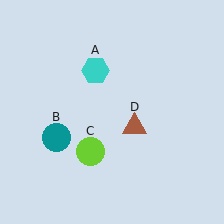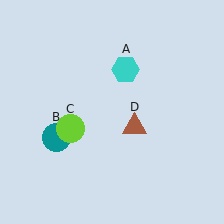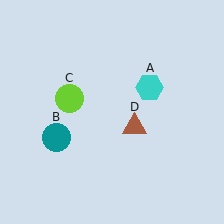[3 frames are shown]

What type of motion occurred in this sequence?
The cyan hexagon (object A), lime circle (object C) rotated clockwise around the center of the scene.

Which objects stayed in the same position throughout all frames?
Teal circle (object B) and brown triangle (object D) remained stationary.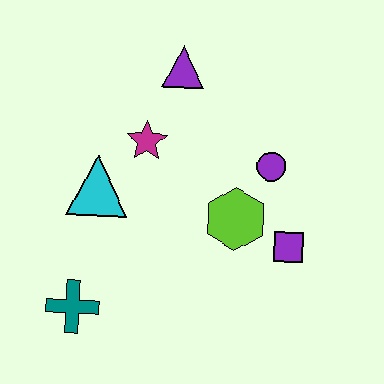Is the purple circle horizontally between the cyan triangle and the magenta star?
No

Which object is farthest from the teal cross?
The purple triangle is farthest from the teal cross.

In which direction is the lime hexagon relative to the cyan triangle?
The lime hexagon is to the right of the cyan triangle.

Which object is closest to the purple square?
The lime hexagon is closest to the purple square.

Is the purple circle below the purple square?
No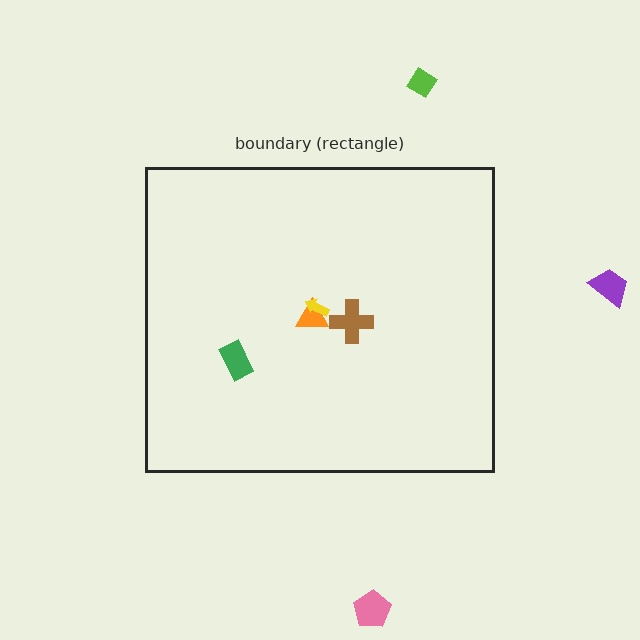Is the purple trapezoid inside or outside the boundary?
Outside.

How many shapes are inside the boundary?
4 inside, 3 outside.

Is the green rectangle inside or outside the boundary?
Inside.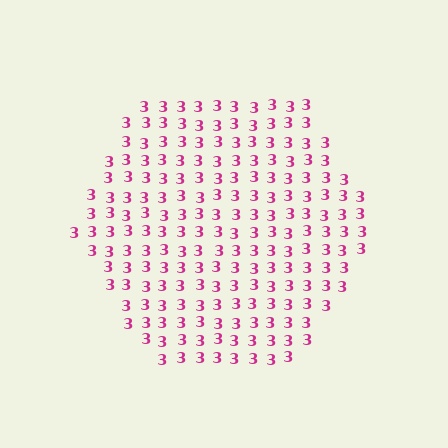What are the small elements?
The small elements are digit 3's.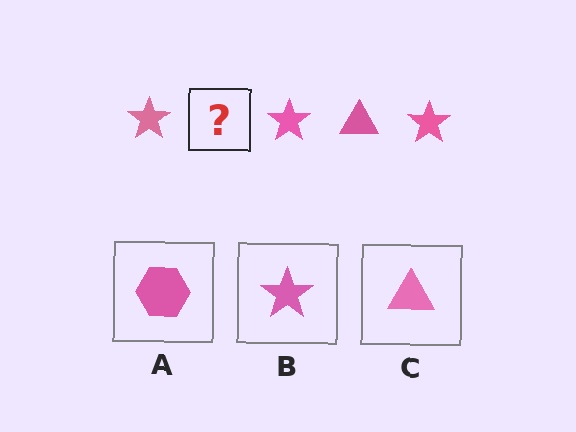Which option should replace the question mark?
Option C.